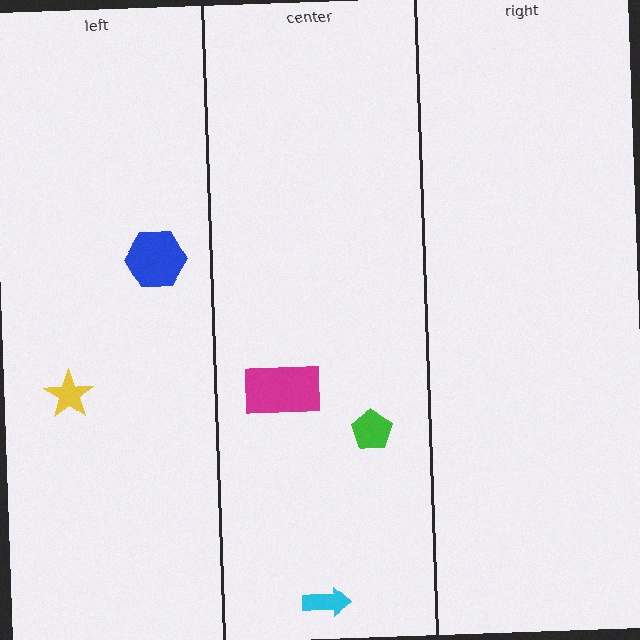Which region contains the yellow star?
The left region.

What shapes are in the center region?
The magenta rectangle, the green pentagon, the cyan arrow.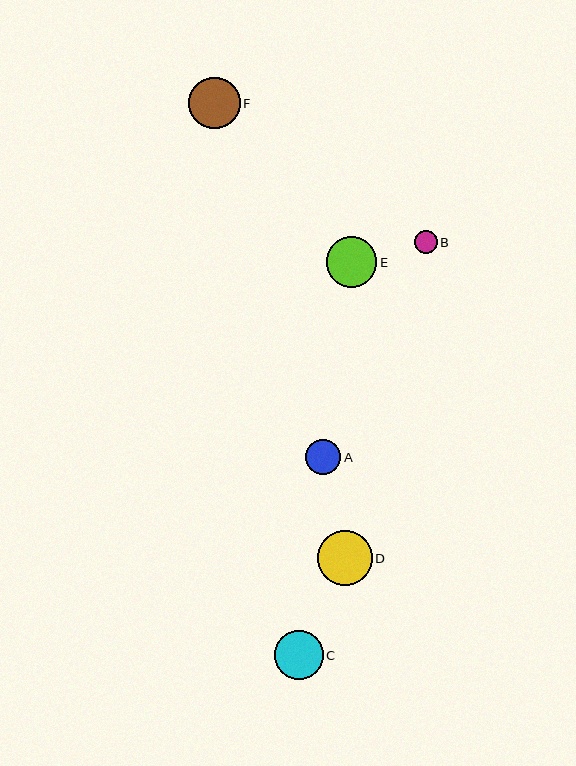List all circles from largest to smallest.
From largest to smallest: D, F, E, C, A, B.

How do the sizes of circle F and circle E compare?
Circle F and circle E are approximately the same size.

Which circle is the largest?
Circle D is the largest with a size of approximately 55 pixels.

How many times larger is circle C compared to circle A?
Circle C is approximately 1.4 times the size of circle A.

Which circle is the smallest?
Circle B is the smallest with a size of approximately 23 pixels.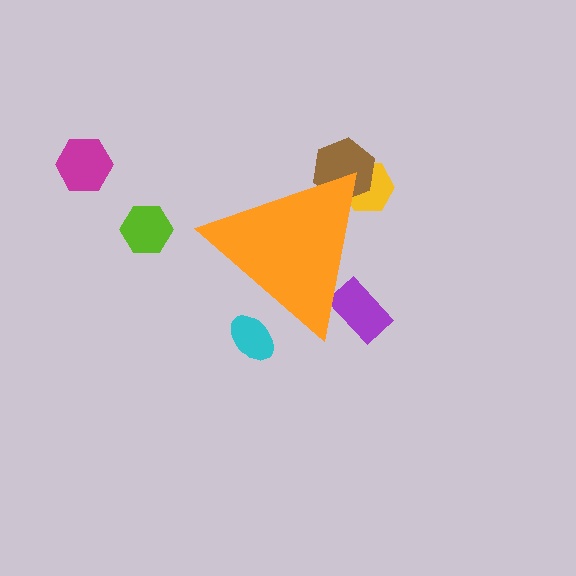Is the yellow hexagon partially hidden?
Yes, the yellow hexagon is partially hidden behind the orange triangle.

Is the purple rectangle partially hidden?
Yes, the purple rectangle is partially hidden behind the orange triangle.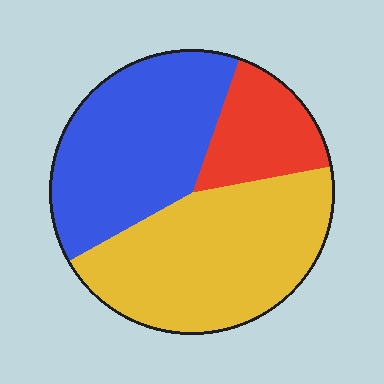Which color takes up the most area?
Yellow, at roughly 45%.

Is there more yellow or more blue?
Yellow.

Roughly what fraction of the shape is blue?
Blue covers roughly 40% of the shape.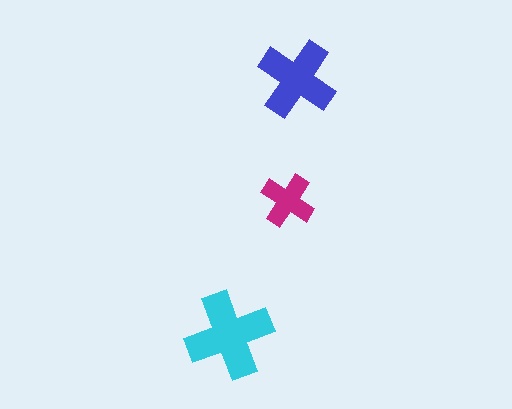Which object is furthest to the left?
The cyan cross is leftmost.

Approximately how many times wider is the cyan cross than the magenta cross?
About 1.5 times wider.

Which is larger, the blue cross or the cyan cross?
The cyan one.